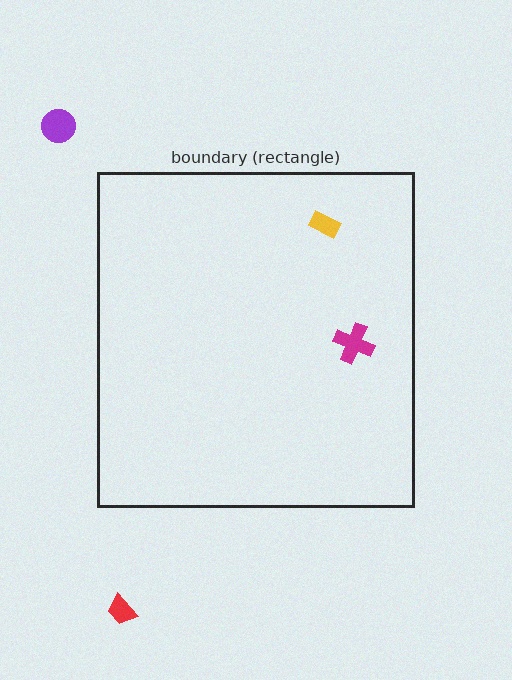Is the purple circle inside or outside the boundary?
Outside.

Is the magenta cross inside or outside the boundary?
Inside.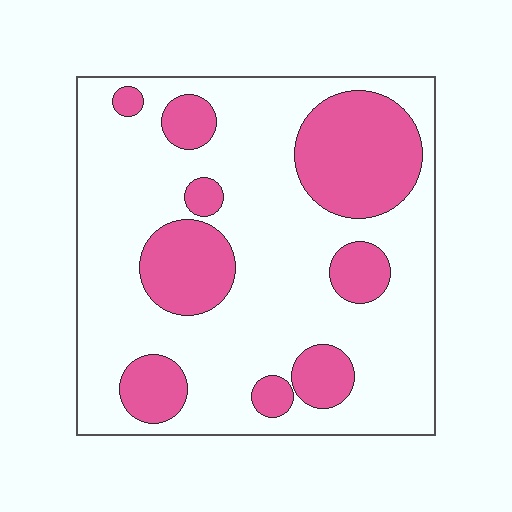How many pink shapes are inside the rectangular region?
9.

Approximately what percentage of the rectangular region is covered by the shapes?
Approximately 30%.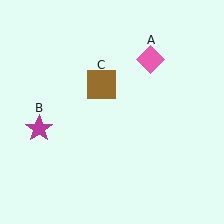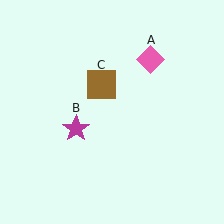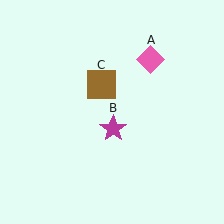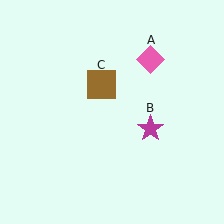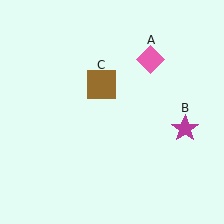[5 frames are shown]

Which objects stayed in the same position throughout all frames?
Pink diamond (object A) and brown square (object C) remained stationary.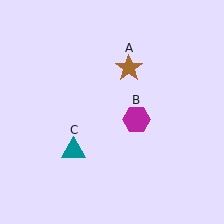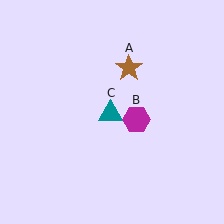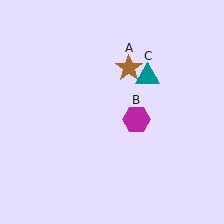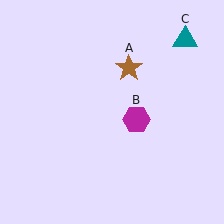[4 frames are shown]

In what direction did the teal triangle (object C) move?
The teal triangle (object C) moved up and to the right.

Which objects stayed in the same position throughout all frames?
Brown star (object A) and magenta hexagon (object B) remained stationary.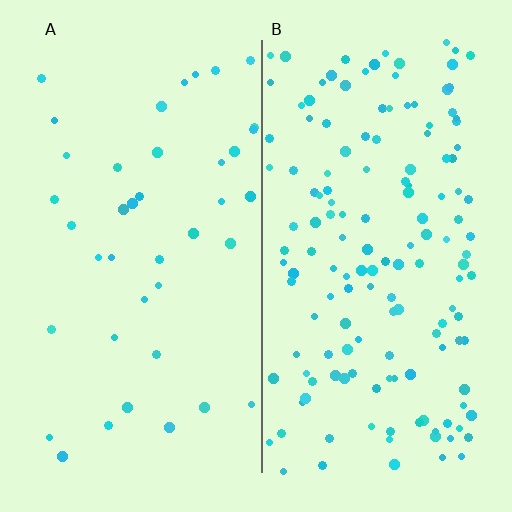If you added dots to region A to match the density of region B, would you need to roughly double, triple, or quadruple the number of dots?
Approximately quadruple.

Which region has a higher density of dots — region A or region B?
B (the right).